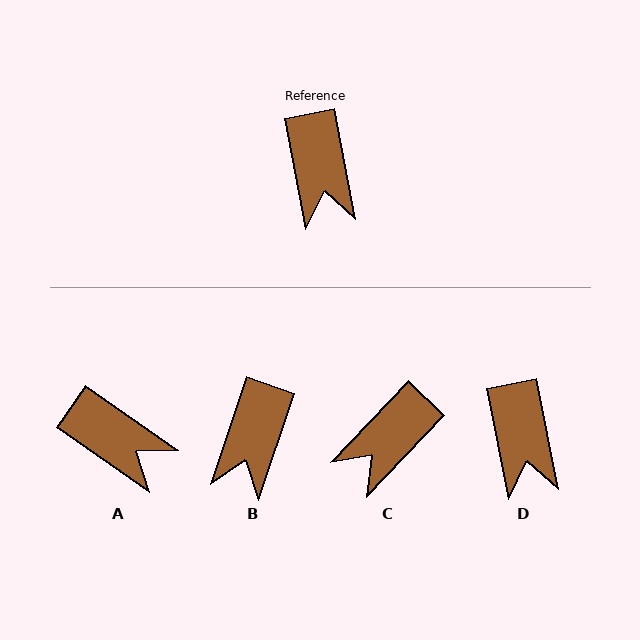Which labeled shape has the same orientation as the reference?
D.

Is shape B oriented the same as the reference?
No, it is off by about 30 degrees.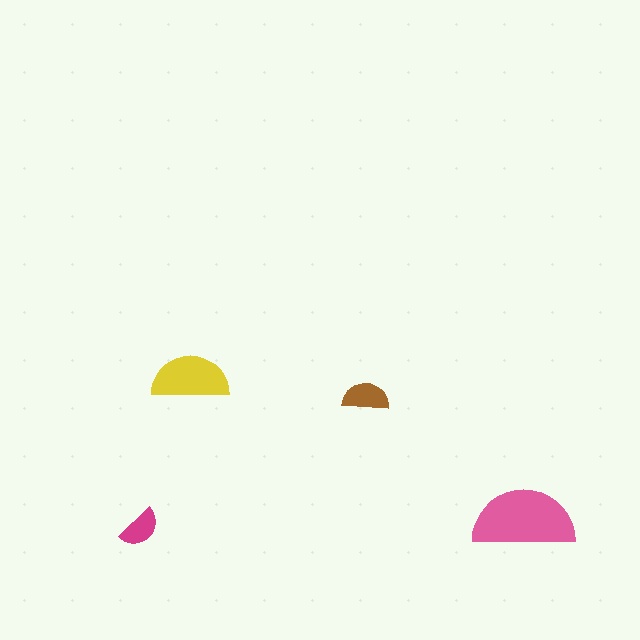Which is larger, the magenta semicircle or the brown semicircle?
The brown one.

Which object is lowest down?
The magenta semicircle is bottommost.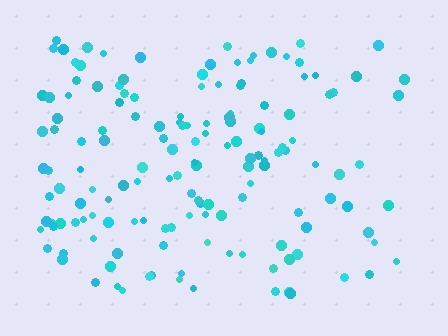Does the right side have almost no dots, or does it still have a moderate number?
Still a moderate number, just noticeably fewer than the left.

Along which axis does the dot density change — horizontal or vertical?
Horizontal.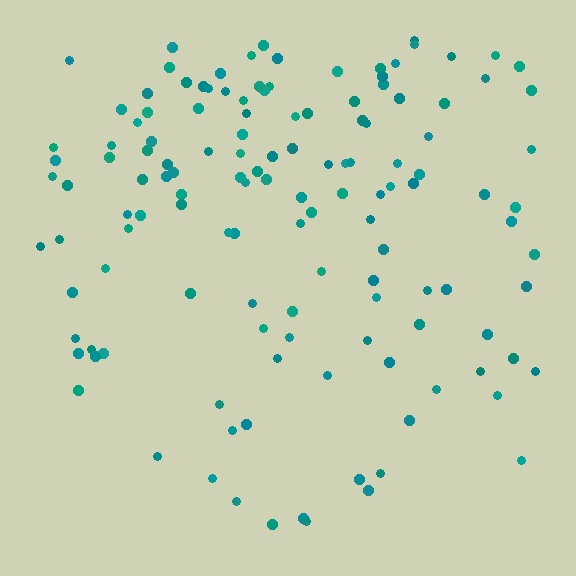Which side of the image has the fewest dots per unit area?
The bottom.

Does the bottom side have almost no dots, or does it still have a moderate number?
Still a moderate number, just noticeably fewer than the top.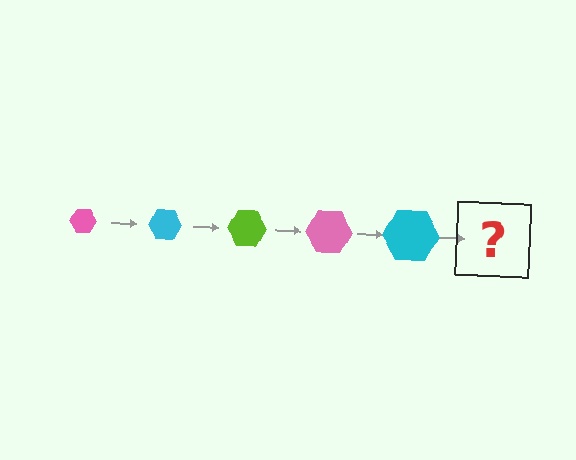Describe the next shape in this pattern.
It should be a lime hexagon, larger than the previous one.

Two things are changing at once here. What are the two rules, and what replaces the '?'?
The two rules are that the hexagon grows larger each step and the color cycles through pink, cyan, and lime. The '?' should be a lime hexagon, larger than the previous one.